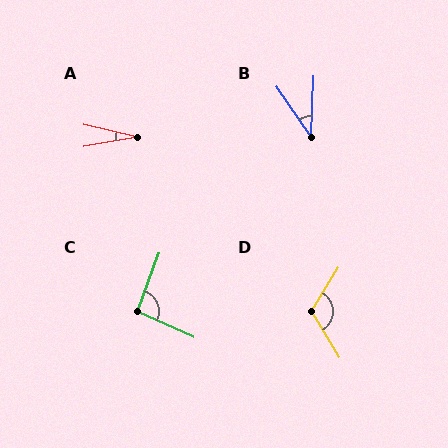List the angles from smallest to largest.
A (23°), B (37°), C (95°), D (118°).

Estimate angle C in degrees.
Approximately 95 degrees.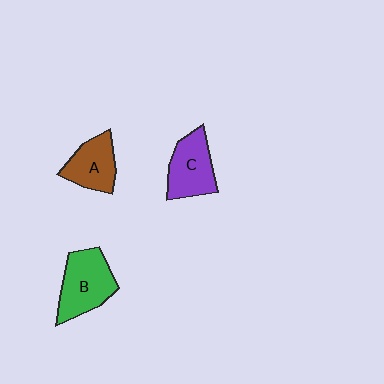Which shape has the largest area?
Shape B (green).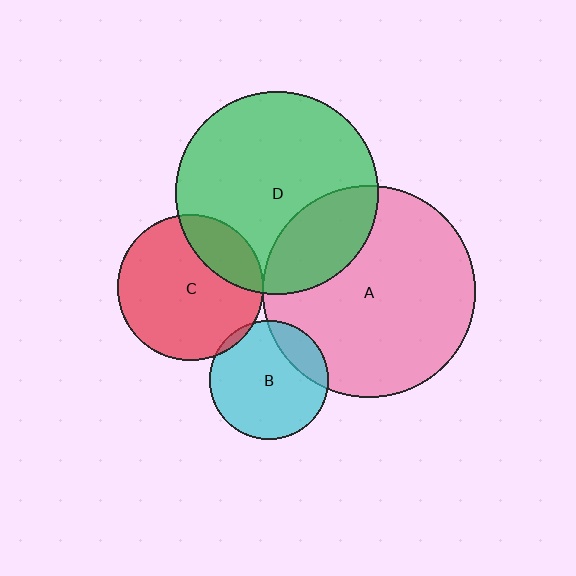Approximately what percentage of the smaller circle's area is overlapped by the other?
Approximately 5%.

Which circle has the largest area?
Circle A (pink).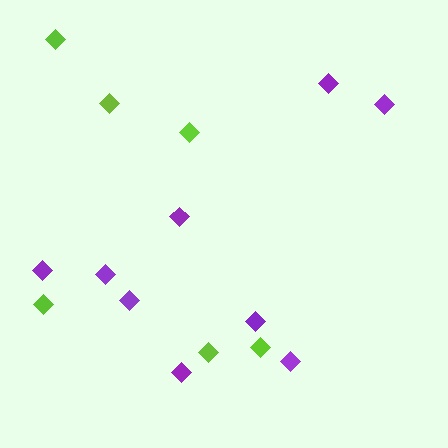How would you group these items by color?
There are 2 groups: one group of purple diamonds (9) and one group of lime diamonds (6).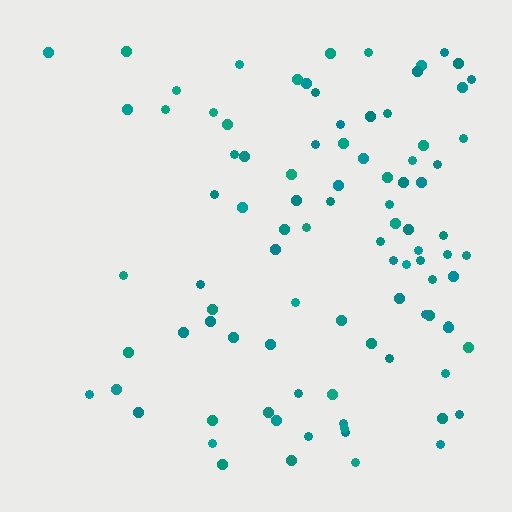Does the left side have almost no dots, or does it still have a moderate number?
Still a moderate number, just noticeably fewer than the right.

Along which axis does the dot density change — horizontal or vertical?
Horizontal.